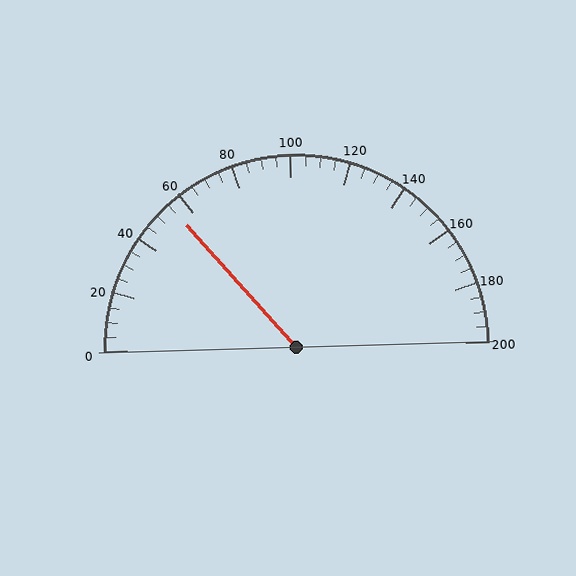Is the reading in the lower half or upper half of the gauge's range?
The reading is in the lower half of the range (0 to 200).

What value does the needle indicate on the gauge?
The needle indicates approximately 55.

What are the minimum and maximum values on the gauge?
The gauge ranges from 0 to 200.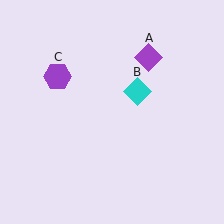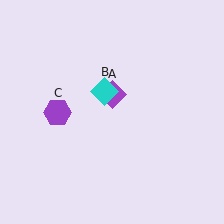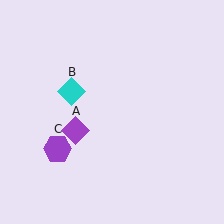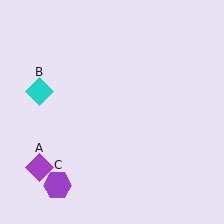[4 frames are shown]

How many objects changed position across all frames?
3 objects changed position: purple diamond (object A), cyan diamond (object B), purple hexagon (object C).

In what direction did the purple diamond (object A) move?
The purple diamond (object A) moved down and to the left.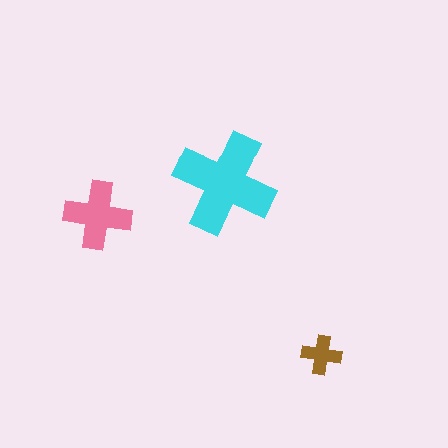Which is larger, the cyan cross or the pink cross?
The cyan one.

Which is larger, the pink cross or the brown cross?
The pink one.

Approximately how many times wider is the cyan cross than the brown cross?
About 2.5 times wider.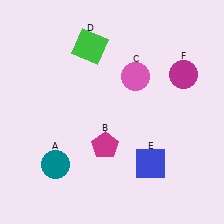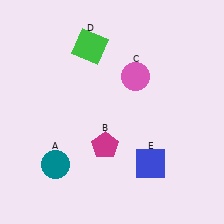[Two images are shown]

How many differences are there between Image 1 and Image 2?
There is 1 difference between the two images.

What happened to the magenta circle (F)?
The magenta circle (F) was removed in Image 2. It was in the top-right area of Image 1.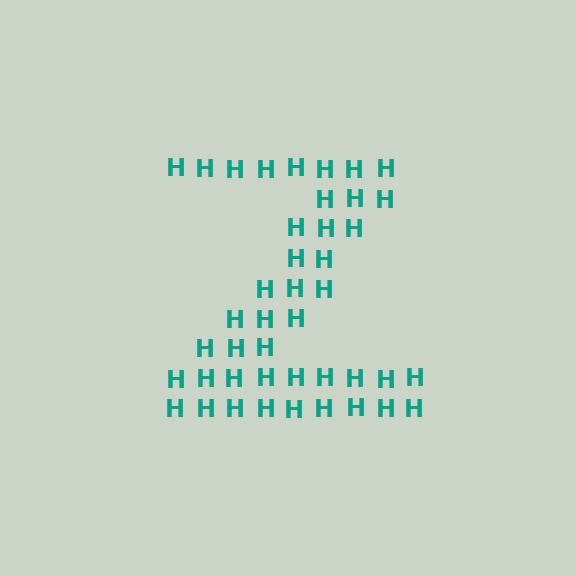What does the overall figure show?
The overall figure shows the letter Z.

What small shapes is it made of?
It is made of small letter H's.